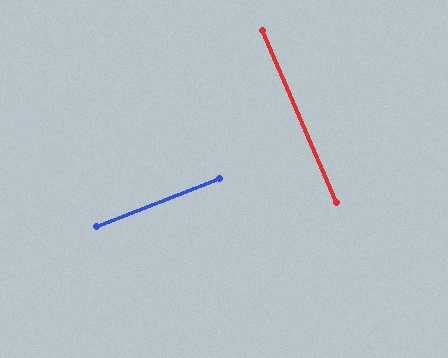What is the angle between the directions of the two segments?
Approximately 88 degrees.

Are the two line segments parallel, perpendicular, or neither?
Perpendicular — they meet at approximately 88°.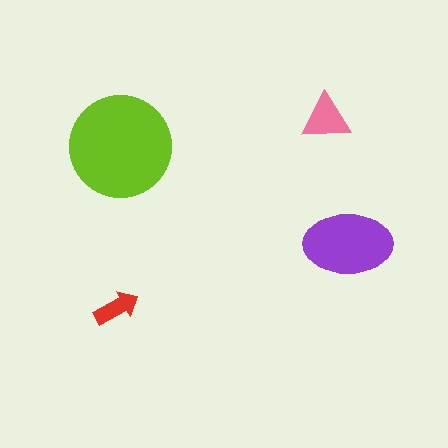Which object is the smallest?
The red arrow.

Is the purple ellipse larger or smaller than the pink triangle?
Larger.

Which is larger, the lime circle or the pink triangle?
The lime circle.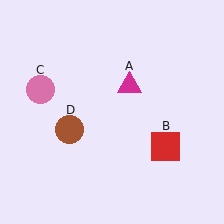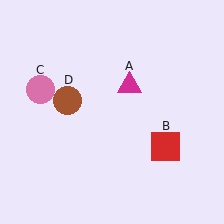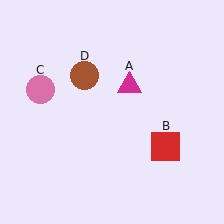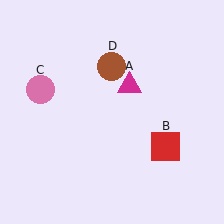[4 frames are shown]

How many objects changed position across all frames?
1 object changed position: brown circle (object D).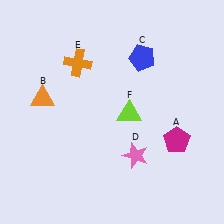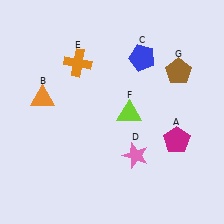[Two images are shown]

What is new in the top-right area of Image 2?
A brown pentagon (G) was added in the top-right area of Image 2.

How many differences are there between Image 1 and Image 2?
There is 1 difference between the two images.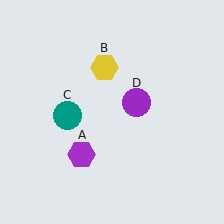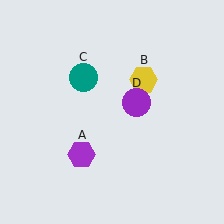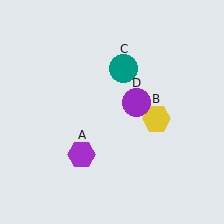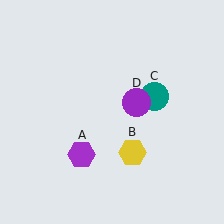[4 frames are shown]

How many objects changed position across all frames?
2 objects changed position: yellow hexagon (object B), teal circle (object C).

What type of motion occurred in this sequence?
The yellow hexagon (object B), teal circle (object C) rotated clockwise around the center of the scene.